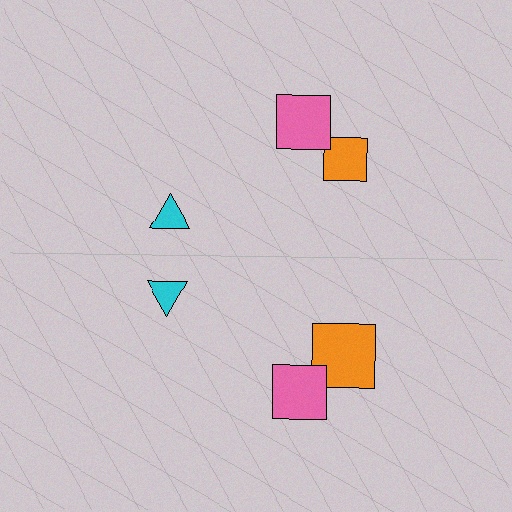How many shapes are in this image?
There are 6 shapes in this image.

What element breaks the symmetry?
The orange square on the bottom side has a different size than its mirror counterpart.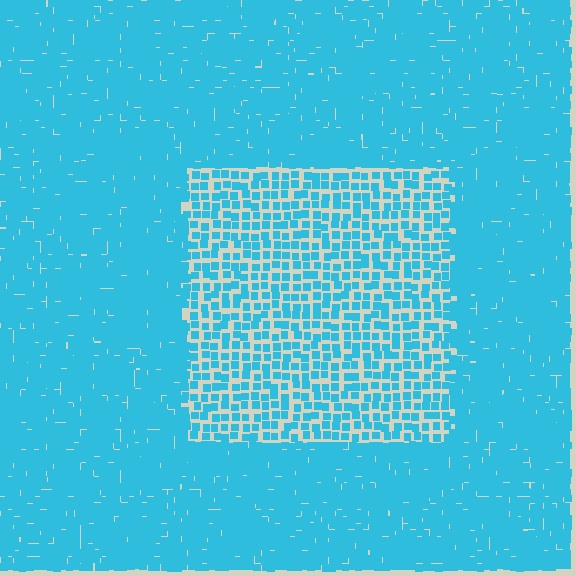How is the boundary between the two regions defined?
The boundary is defined by a change in element density (approximately 2.2x ratio). All elements are the same color, size, and shape.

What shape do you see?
I see a rectangle.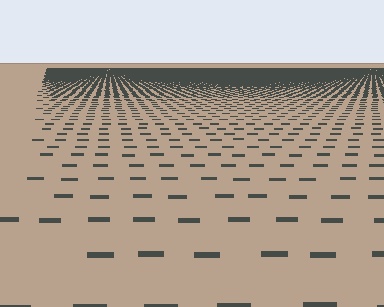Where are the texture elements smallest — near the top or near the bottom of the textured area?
Near the top.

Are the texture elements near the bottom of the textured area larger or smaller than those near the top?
Larger. Near the bottom, elements are closer to the viewer and appear at a bigger on-screen size.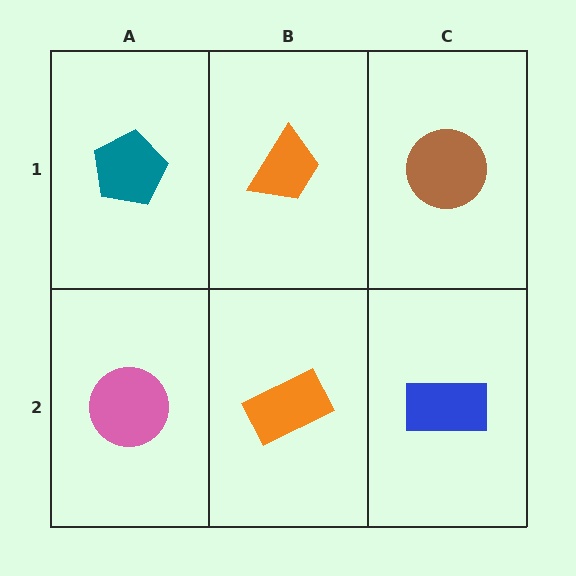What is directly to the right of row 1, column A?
An orange trapezoid.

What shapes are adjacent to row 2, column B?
An orange trapezoid (row 1, column B), a pink circle (row 2, column A), a blue rectangle (row 2, column C).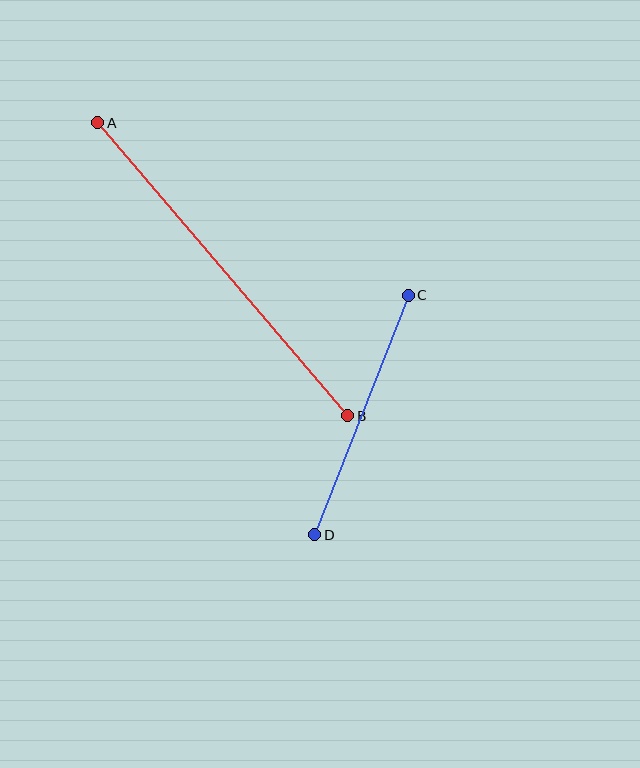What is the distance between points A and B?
The distance is approximately 385 pixels.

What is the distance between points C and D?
The distance is approximately 257 pixels.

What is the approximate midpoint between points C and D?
The midpoint is at approximately (362, 415) pixels.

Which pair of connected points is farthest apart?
Points A and B are farthest apart.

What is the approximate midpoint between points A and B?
The midpoint is at approximately (223, 269) pixels.